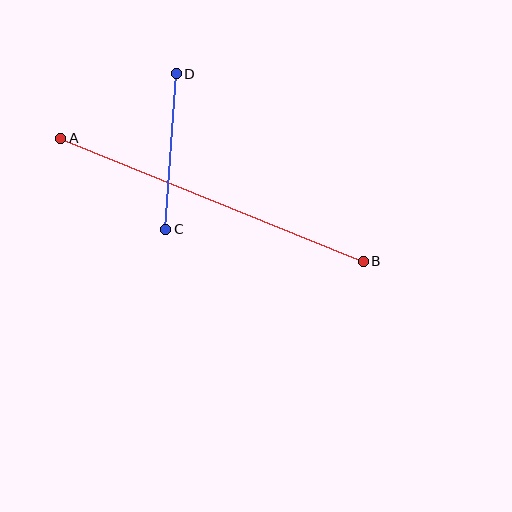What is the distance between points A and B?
The distance is approximately 326 pixels.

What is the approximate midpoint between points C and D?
The midpoint is at approximately (171, 151) pixels.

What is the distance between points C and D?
The distance is approximately 156 pixels.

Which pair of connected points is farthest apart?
Points A and B are farthest apart.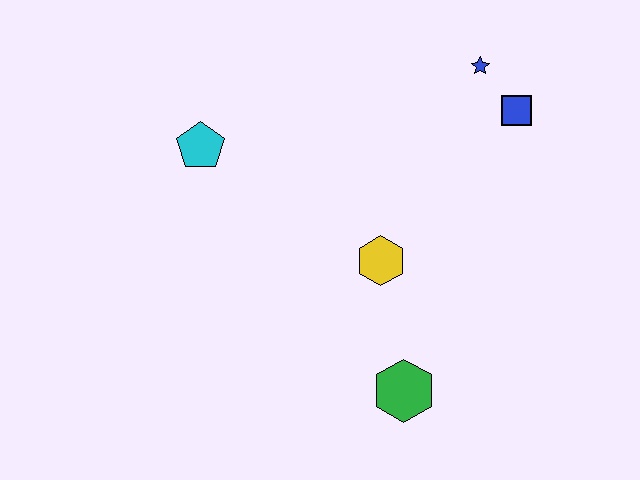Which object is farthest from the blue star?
The green hexagon is farthest from the blue star.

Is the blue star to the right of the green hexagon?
Yes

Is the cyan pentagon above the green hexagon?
Yes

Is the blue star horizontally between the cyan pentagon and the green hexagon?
No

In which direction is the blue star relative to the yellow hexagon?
The blue star is above the yellow hexagon.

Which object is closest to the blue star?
The blue square is closest to the blue star.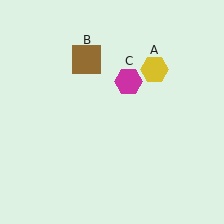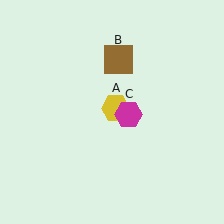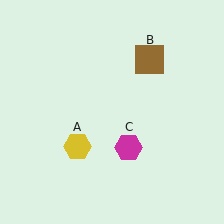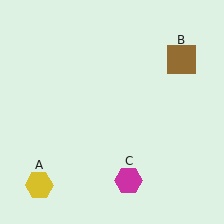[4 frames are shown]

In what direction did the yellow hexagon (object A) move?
The yellow hexagon (object A) moved down and to the left.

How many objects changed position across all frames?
3 objects changed position: yellow hexagon (object A), brown square (object B), magenta hexagon (object C).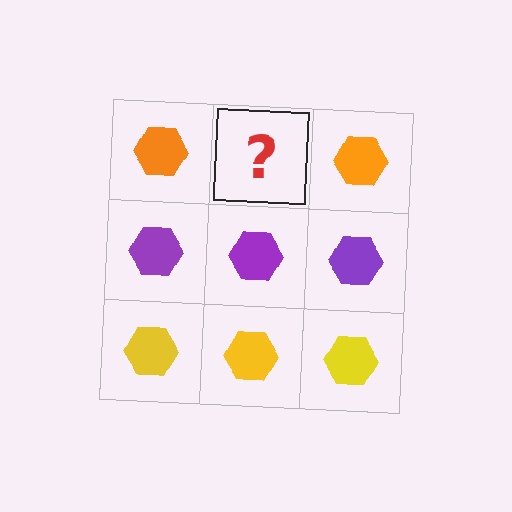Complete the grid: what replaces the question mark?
The question mark should be replaced with an orange hexagon.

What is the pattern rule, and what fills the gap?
The rule is that each row has a consistent color. The gap should be filled with an orange hexagon.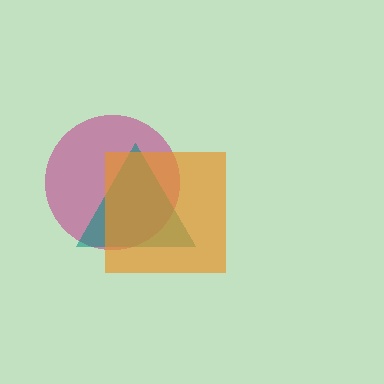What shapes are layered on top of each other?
The layered shapes are: a magenta circle, a teal triangle, an orange square.